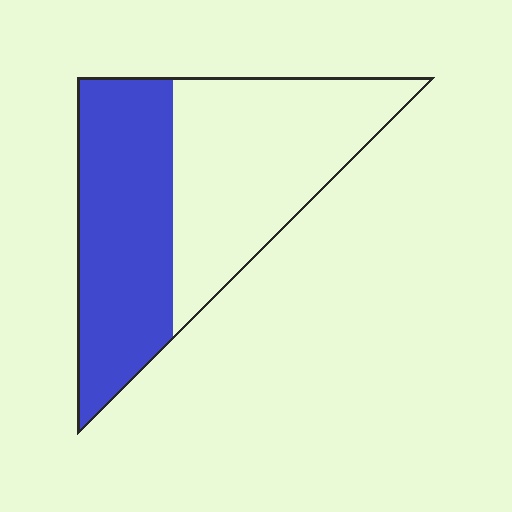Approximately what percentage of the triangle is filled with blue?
Approximately 45%.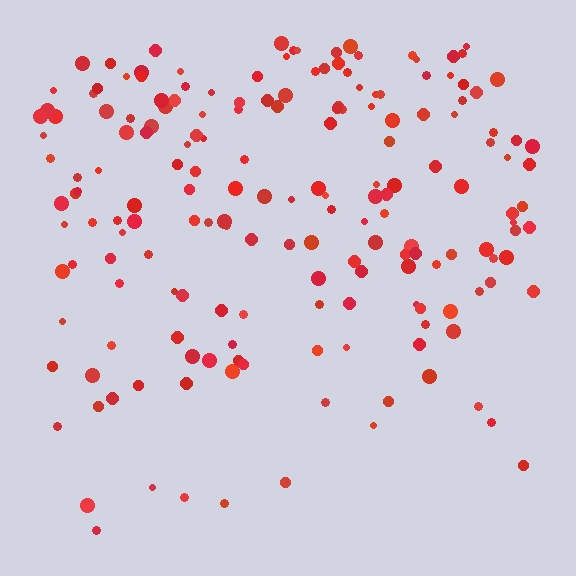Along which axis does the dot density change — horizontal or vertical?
Vertical.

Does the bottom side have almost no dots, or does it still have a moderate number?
Still a moderate number, just noticeably fewer than the top.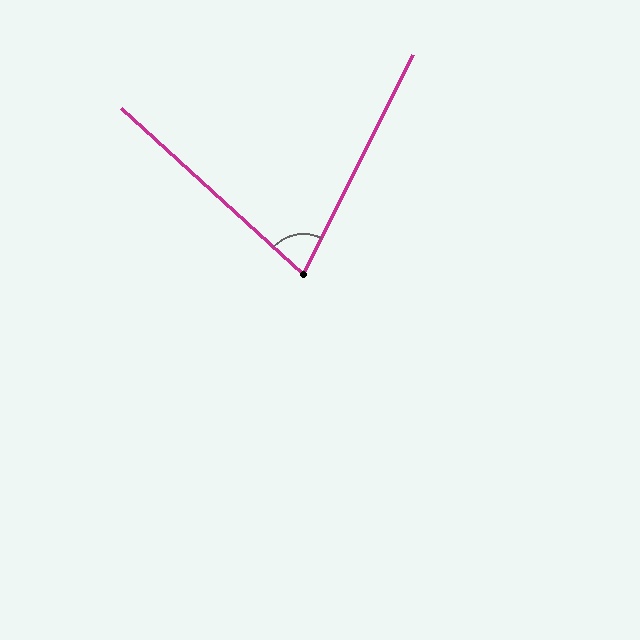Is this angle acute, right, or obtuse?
It is acute.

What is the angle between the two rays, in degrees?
Approximately 74 degrees.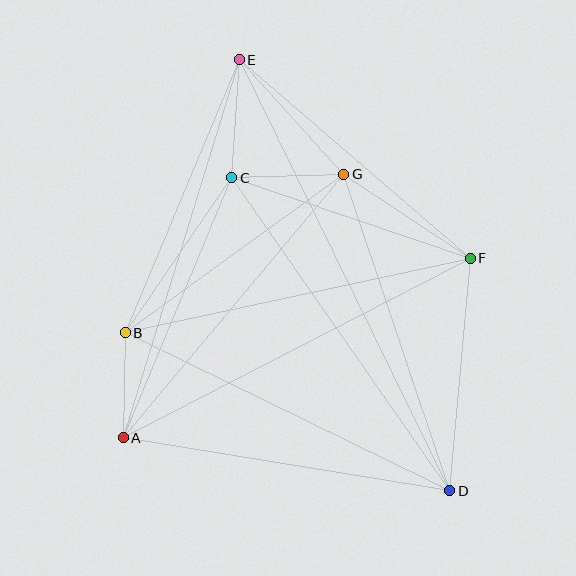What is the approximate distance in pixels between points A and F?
The distance between A and F is approximately 391 pixels.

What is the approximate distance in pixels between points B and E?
The distance between B and E is approximately 296 pixels.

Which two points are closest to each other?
Points A and B are closest to each other.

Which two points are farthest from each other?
Points D and E are farthest from each other.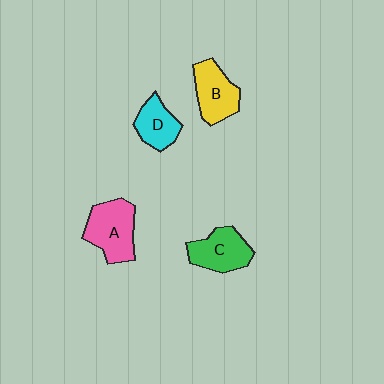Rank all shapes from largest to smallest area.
From largest to smallest: A (pink), C (green), B (yellow), D (cyan).